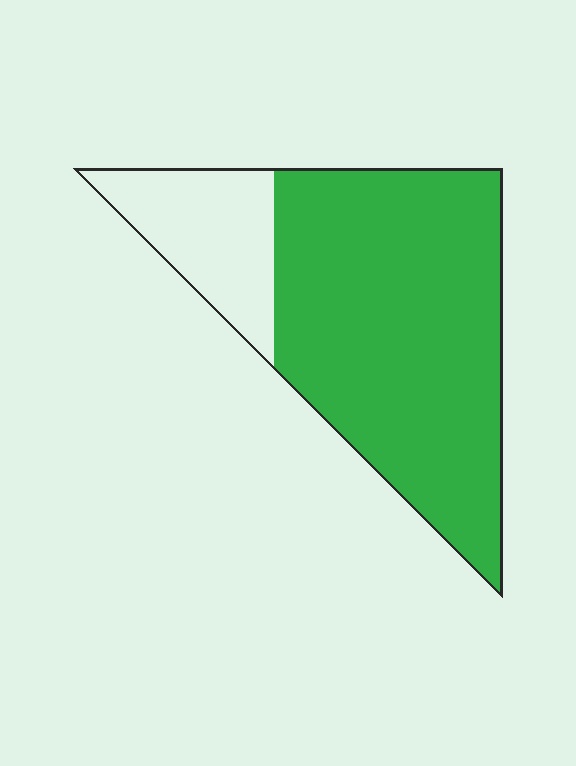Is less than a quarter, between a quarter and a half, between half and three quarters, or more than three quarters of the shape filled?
More than three quarters.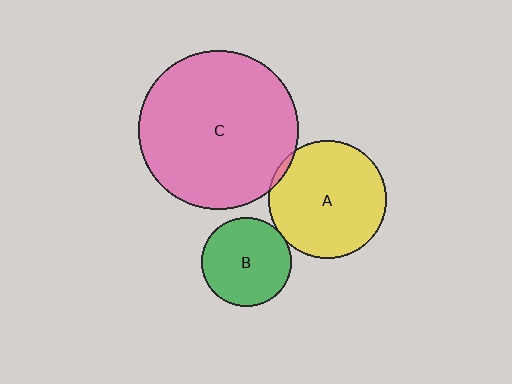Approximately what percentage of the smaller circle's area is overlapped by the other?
Approximately 5%.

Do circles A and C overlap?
Yes.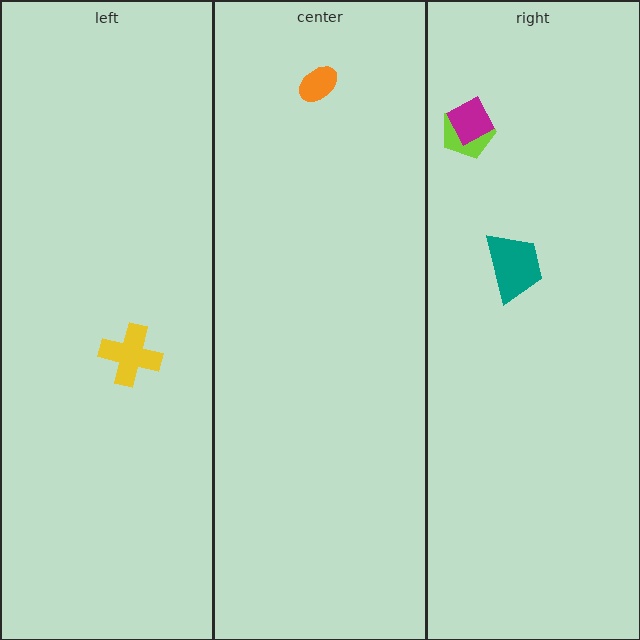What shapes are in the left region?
The yellow cross.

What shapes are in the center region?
The orange ellipse.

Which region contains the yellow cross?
The left region.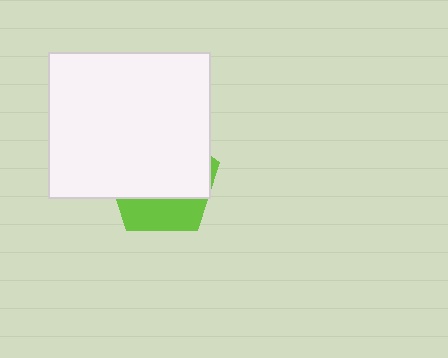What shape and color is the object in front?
The object in front is a white rectangle.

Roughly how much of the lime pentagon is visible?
A small part of it is visible (roughly 31%).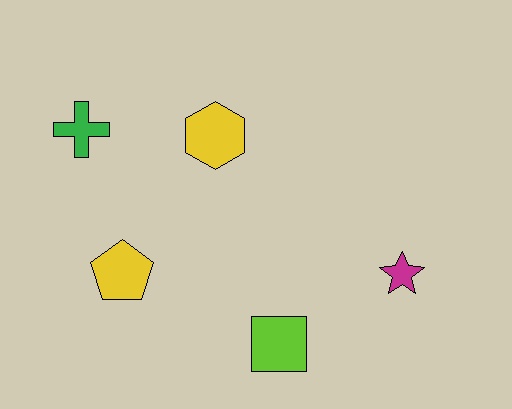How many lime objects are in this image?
There is 1 lime object.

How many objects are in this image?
There are 5 objects.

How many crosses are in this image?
There is 1 cross.